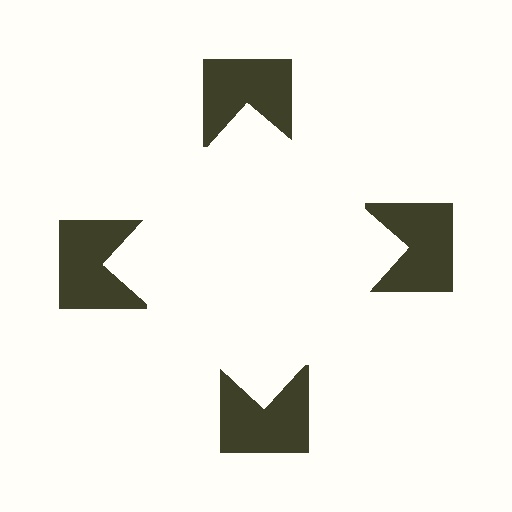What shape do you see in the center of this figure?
An illusory square — its edges are inferred from the aligned wedge cuts in the notched squares, not physically drawn.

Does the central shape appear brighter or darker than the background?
It typically appears slightly brighter than the background, even though no actual brightness change is drawn.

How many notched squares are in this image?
There are 4 — one at each vertex of the illusory square.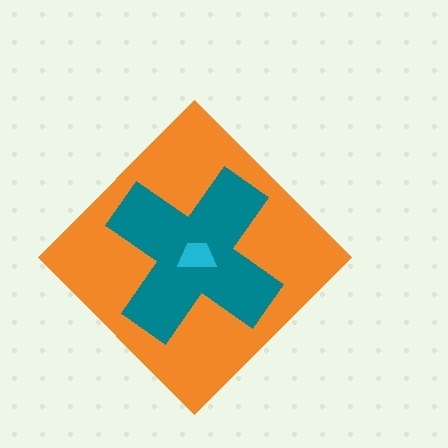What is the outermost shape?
The orange diamond.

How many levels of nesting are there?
3.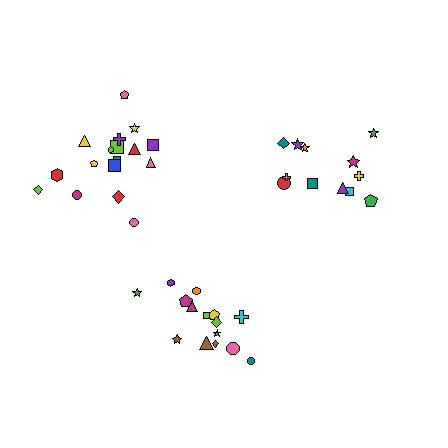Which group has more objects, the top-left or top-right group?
The top-left group.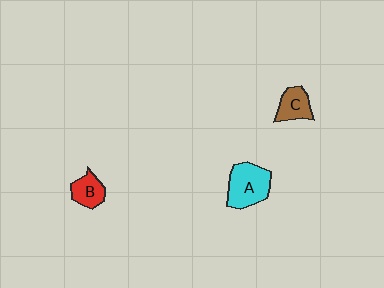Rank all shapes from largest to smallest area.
From largest to smallest: A (cyan), C (brown), B (red).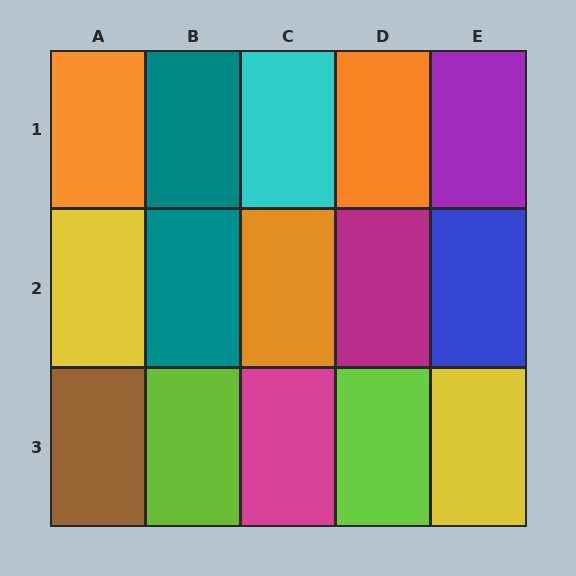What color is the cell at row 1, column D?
Orange.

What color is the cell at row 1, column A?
Orange.